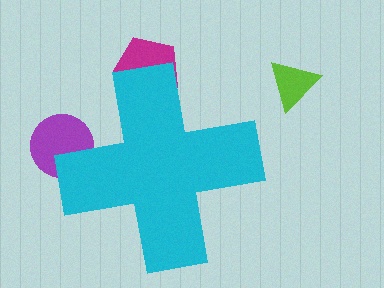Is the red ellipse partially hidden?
Yes, the red ellipse is partially hidden behind the cyan cross.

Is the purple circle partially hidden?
Yes, the purple circle is partially hidden behind the cyan cross.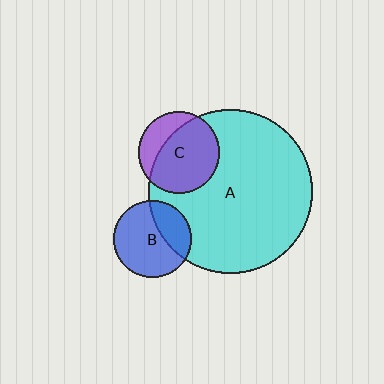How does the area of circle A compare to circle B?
Approximately 4.5 times.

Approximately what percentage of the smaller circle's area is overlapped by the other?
Approximately 30%.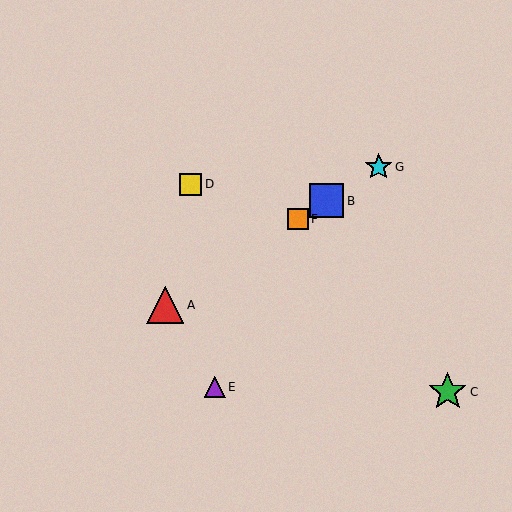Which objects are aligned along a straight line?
Objects A, B, F, G are aligned along a straight line.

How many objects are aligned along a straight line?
4 objects (A, B, F, G) are aligned along a straight line.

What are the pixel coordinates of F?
Object F is at (298, 219).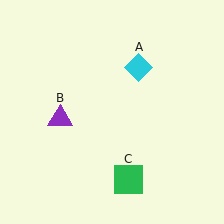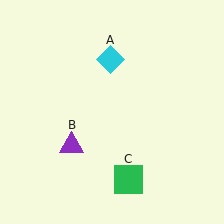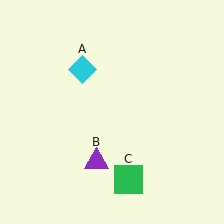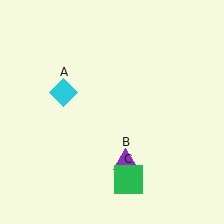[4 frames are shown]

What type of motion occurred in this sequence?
The cyan diamond (object A), purple triangle (object B) rotated counterclockwise around the center of the scene.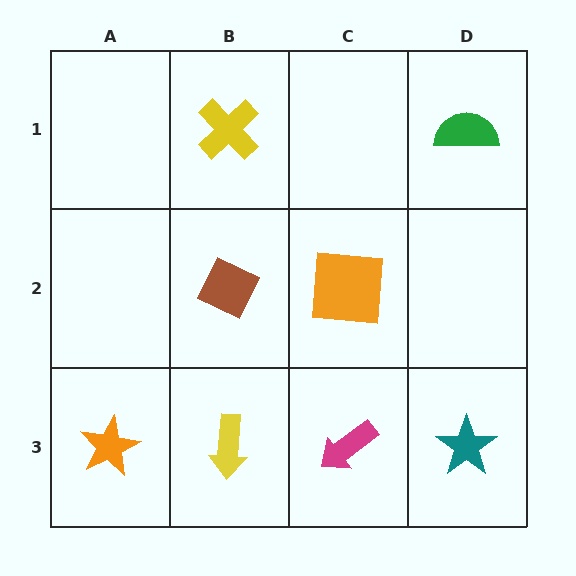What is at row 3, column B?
A yellow arrow.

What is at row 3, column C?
A magenta arrow.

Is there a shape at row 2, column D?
No, that cell is empty.